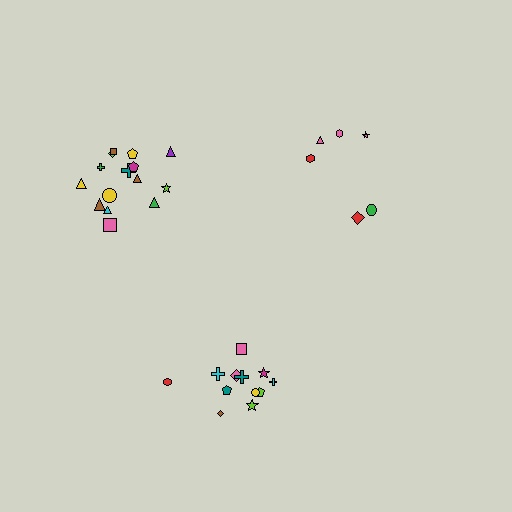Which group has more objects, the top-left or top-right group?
The top-left group.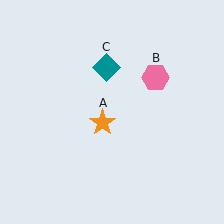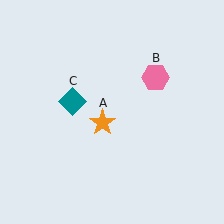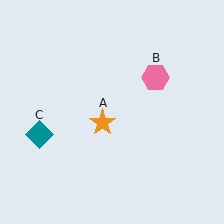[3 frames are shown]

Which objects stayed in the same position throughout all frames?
Orange star (object A) and pink hexagon (object B) remained stationary.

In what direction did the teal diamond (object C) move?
The teal diamond (object C) moved down and to the left.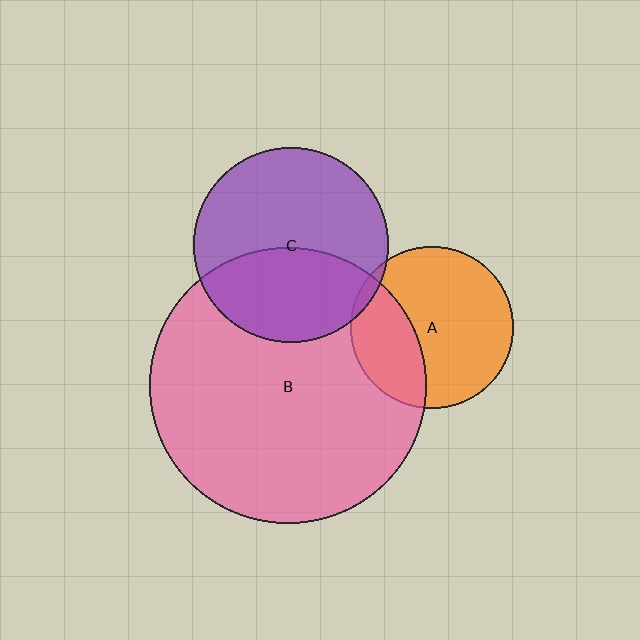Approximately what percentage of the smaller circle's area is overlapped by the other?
Approximately 5%.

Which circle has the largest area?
Circle B (pink).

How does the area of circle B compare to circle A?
Approximately 2.9 times.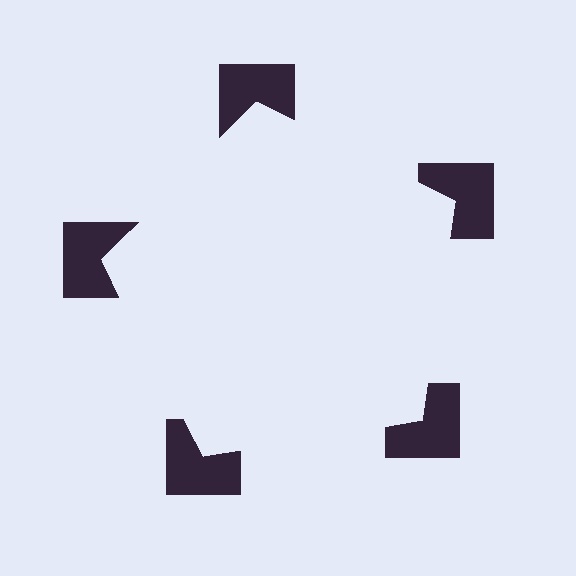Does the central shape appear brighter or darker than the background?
It typically appears slightly brighter than the background, even though no actual brightness change is drawn.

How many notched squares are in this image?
There are 5 — one at each vertex of the illusory pentagon.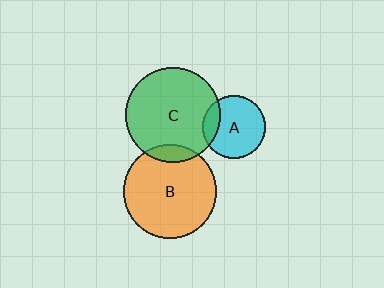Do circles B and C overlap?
Yes.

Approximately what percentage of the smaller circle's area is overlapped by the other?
Approximately 10%.